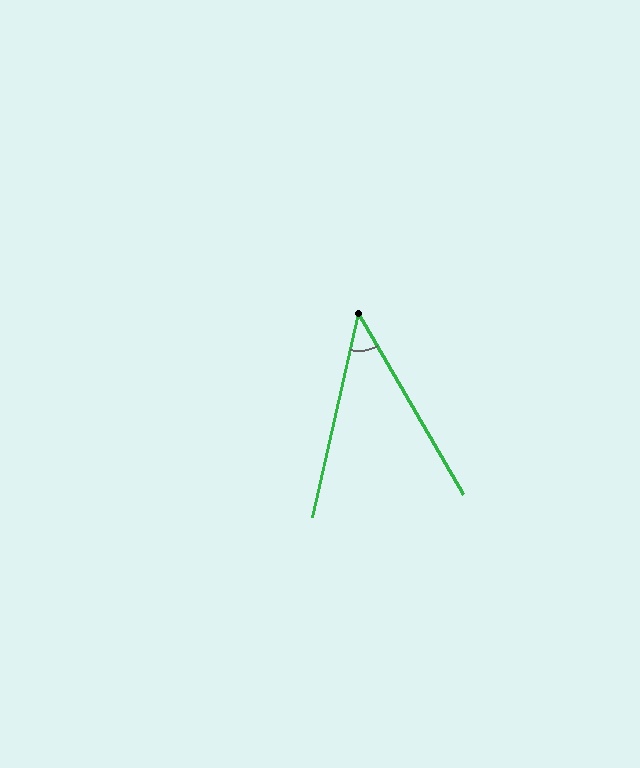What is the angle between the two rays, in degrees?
Approximately 43 degrees.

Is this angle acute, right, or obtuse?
It is acute.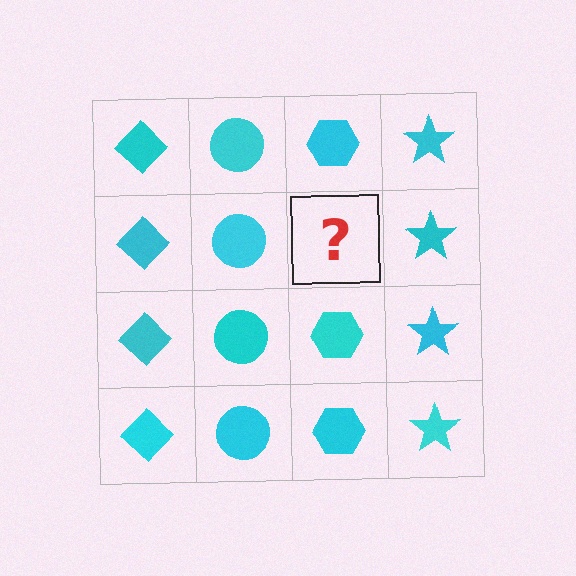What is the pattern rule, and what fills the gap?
The rule is that each column has a consistent shape. The gap should be filled with a cyan hexagon.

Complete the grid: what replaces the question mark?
The question mark should be replaced with a cyan hexagon.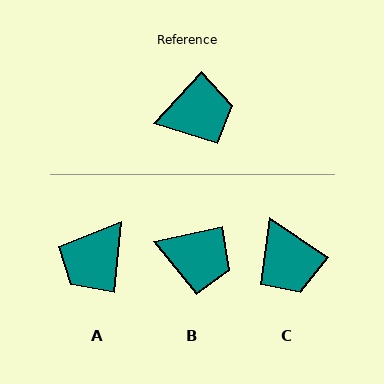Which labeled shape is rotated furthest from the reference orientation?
A, about 141 degrees away.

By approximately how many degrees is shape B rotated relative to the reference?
Approximately 34 degrees clockwise.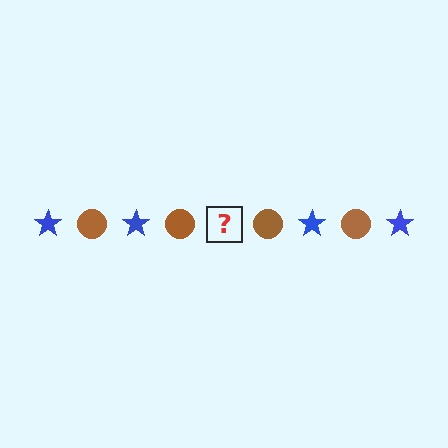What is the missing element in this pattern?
The missing element is a blue star.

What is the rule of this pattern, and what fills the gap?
The rule is that the pattern alternates between blue star and brown circle. The gap should be filled with a blue star.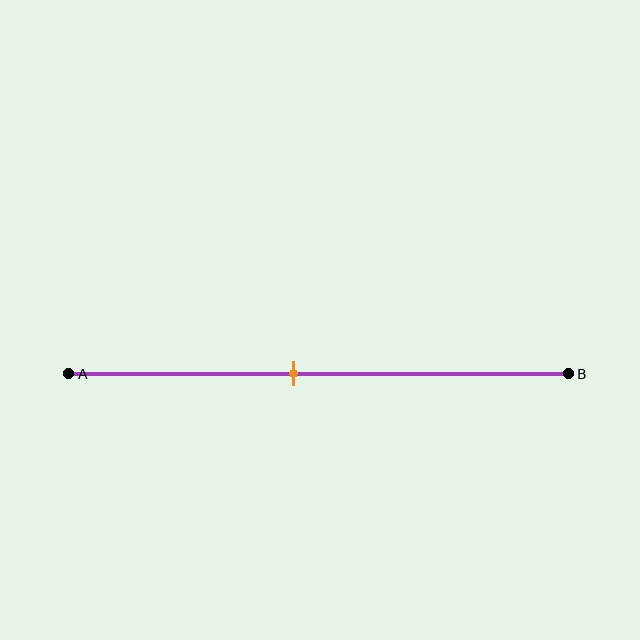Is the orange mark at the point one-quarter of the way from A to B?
No, the mark is at about 45% from A, not at the 25% one-quarter point.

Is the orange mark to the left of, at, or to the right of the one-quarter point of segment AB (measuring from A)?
The orange mark is to the right of the one-quarter point of segment AB.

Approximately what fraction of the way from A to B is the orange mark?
The orange mark is approximately 45% of the way from A to B.